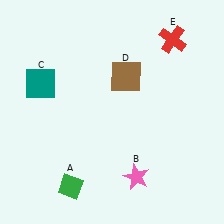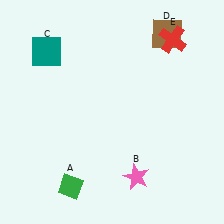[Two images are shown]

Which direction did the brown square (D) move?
The brown square (D) moved up.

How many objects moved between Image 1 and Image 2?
2 objects moved between the two images.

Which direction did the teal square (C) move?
The teal square (C) moved up.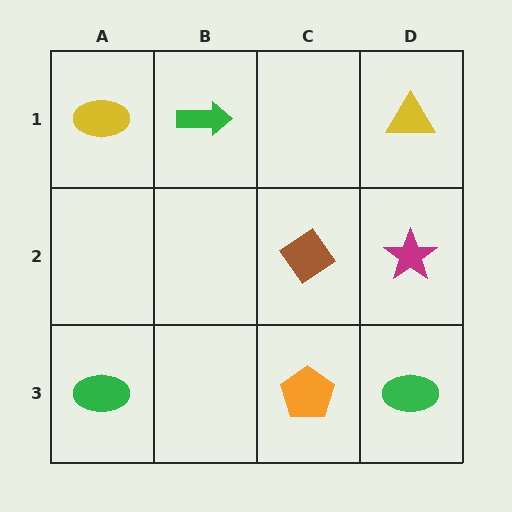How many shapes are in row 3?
3 shapes.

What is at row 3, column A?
A green ellipse.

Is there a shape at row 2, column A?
No, that cell is empty.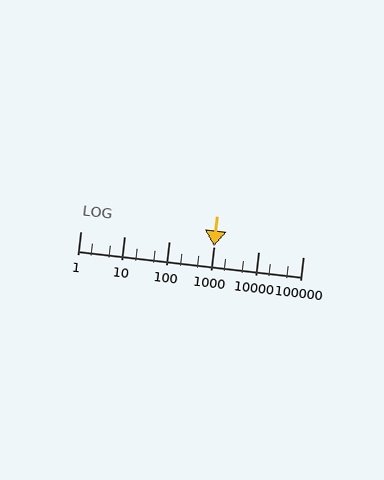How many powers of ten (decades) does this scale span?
The scale spans 5 decades, from 1 to 100000.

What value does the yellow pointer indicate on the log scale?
The pointer indicates approximately 1000.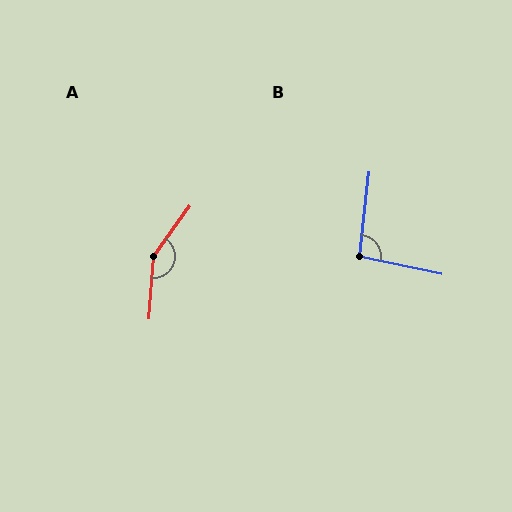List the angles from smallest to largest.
B (96°), A (148°).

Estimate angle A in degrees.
Approximately 148 degrees.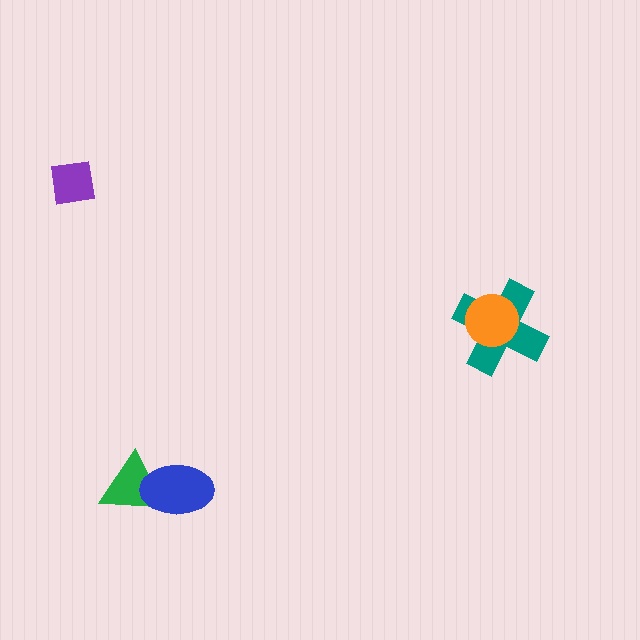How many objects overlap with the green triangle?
1 object overlaps with the green triangle.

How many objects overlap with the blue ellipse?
1 object overlaps with the blue ellipse.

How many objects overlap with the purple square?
0 objects overlap with the purple square.